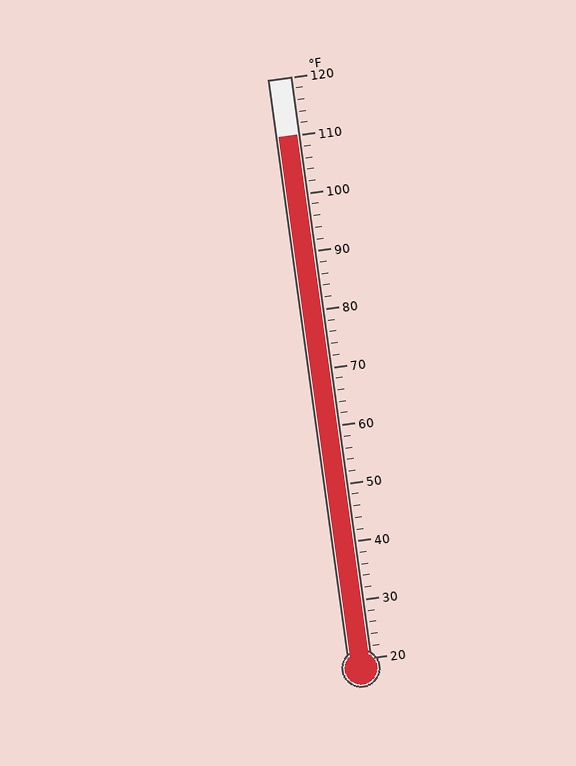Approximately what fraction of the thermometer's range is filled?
The thermometer is filled to approximately 90% of its range.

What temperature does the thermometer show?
The thermometer shows approximately 110°F.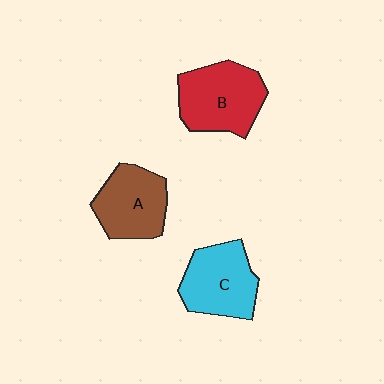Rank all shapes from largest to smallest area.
From largest to smallest: B (red), C (cyan), A (brown).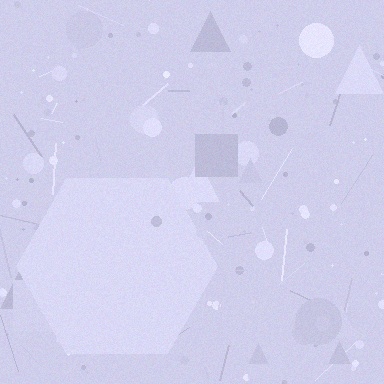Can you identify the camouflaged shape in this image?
The camouflaged shape is a hexagon.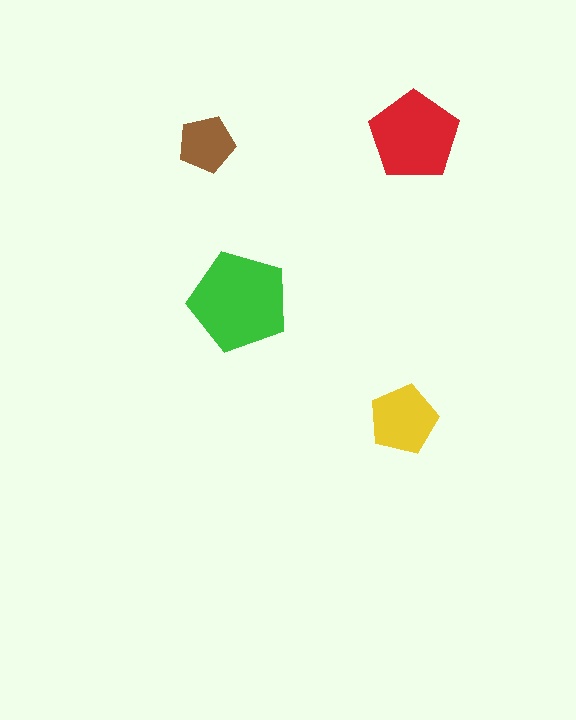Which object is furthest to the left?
The brown pentagon is leftmost.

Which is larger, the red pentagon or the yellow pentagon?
The red one.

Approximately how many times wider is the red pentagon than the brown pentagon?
About 1.5 times wider.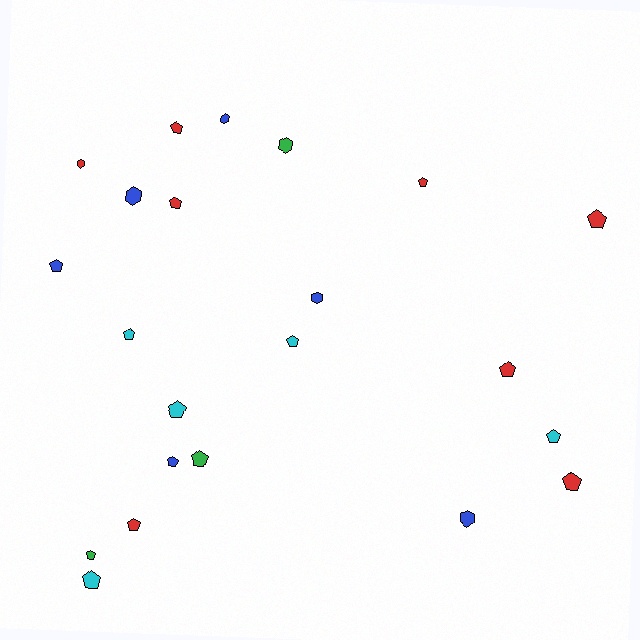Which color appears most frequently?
Red, with 8 objects.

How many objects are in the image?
There are 22 objects.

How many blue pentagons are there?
There are 2 blue pentagons.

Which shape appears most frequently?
Pentagon, with 16 objects.